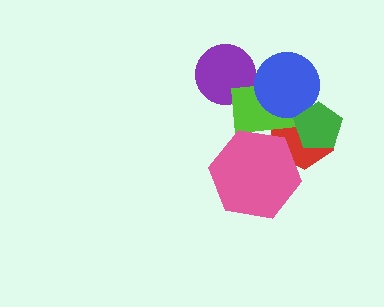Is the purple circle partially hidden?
Yes, it is partially covered by another shape.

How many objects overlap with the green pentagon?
3 objects overlap with the green pentagon.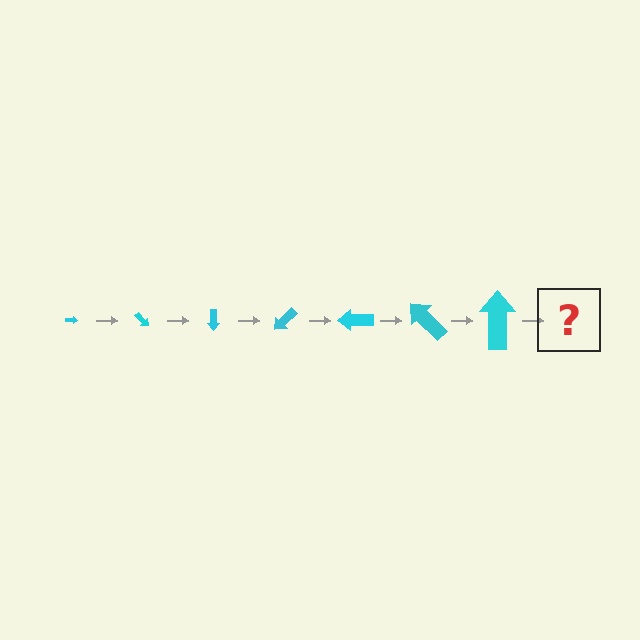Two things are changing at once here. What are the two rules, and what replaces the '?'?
The two rules are that the arrow grows larger each step and it rotates 45 degrees each step. The '?' should be an arrow, larger than the previous one and rotated 315 degrees from the start.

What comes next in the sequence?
The next element should be an arrow, larger than the previous one and rotated 315 degrees from the start.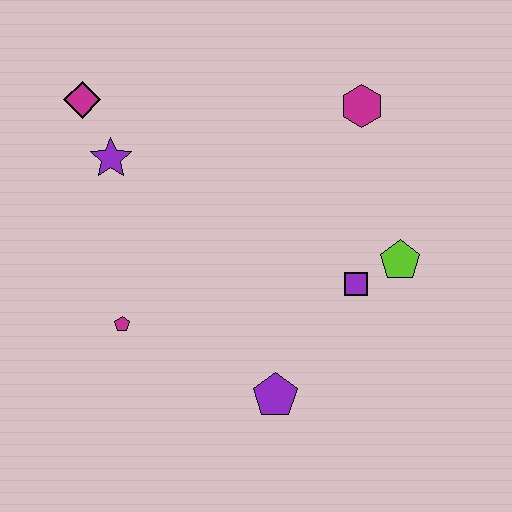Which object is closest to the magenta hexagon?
The lime pentagon is closest to the magenta hexagon.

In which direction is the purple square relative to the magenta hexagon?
The purple square is below the magenta hexagon.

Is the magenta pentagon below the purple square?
Yes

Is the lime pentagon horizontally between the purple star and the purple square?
No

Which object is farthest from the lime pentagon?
The magenta diamond is farthest from the lime pentagon.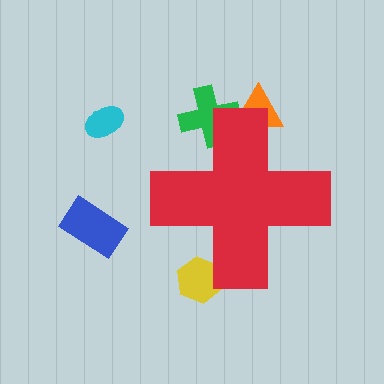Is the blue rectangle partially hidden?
No, the blue rectangle is fully visible.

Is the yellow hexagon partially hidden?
Yes, the yellow hexagon is partially hidden behind the red cross.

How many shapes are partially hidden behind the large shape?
3 shapes are partially hidden.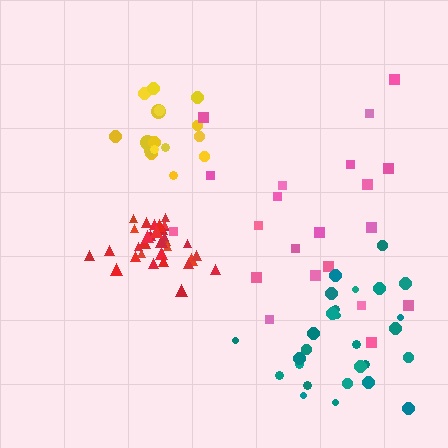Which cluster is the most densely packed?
Red.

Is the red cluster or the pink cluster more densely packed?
Red.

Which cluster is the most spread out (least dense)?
Pink.